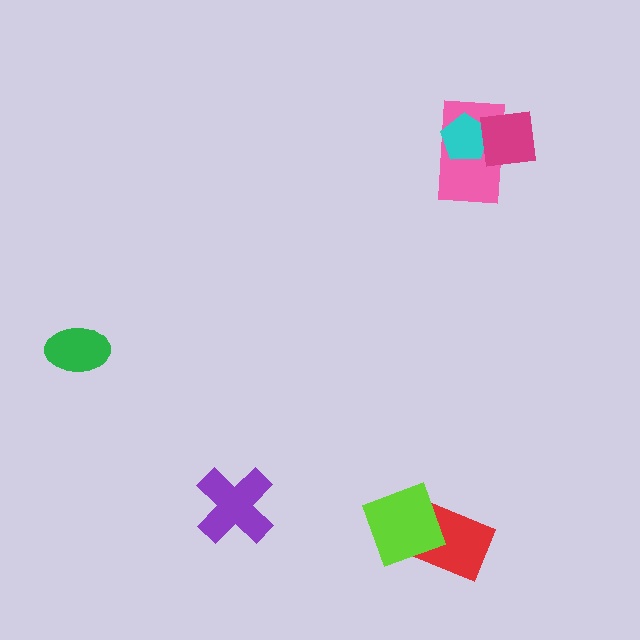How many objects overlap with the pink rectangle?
2 objects overlap with the pink rectangle.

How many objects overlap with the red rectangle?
1 object overlaps with the red rectangle.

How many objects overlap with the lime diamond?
1 object overlaps with the lime diamond.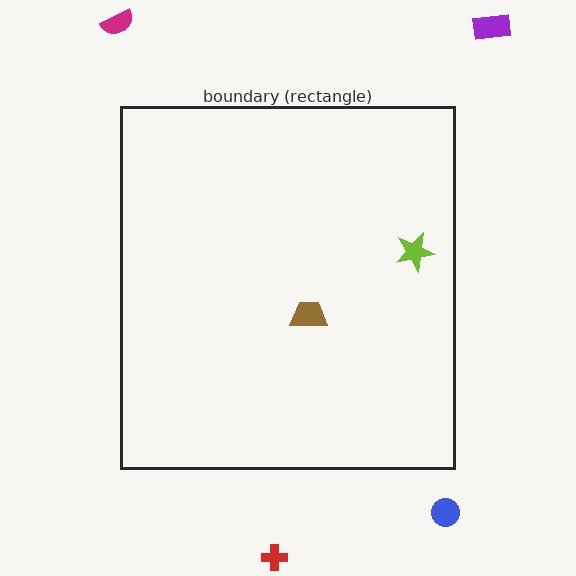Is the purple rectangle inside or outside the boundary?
Outside.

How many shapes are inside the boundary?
2 inside, 4 outside.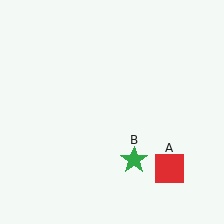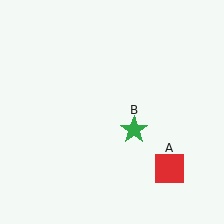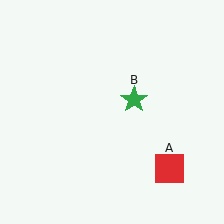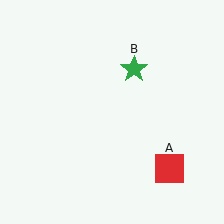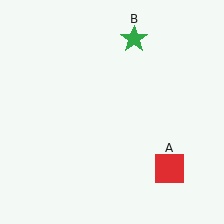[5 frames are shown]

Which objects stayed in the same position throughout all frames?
Red square (object A) remained stationary.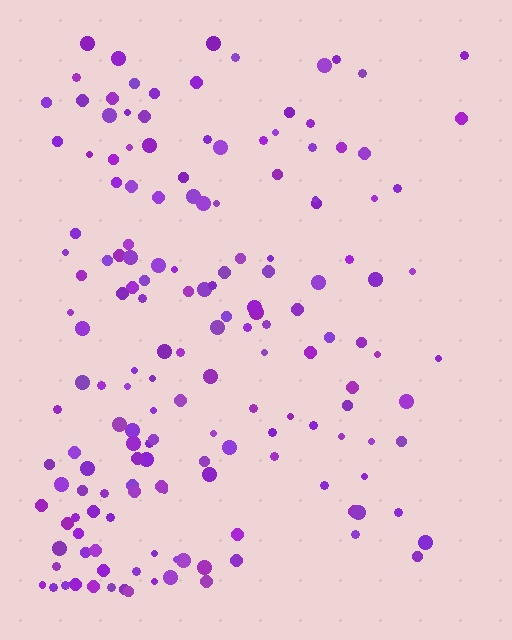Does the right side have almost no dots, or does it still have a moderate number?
Still a moderate number, just noticeably fewer than the left.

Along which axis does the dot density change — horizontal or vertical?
Horizontal.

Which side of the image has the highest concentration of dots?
The left.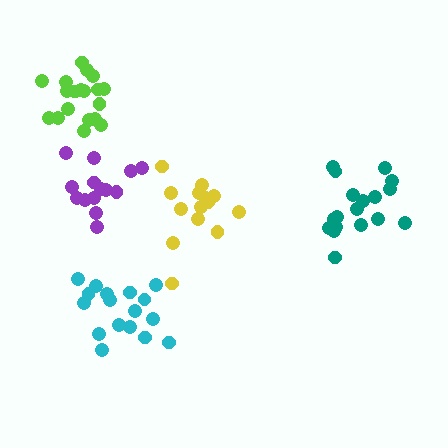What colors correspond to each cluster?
The clusters are colored: teal, purple, cyan, yellow, lime.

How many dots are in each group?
Group 1: 18 dots, Group 2: 14 dots, Group 3: 17 dots, Group 4: 14 dots, Group 5: 19 dots (82 total).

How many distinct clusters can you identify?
There are 5 distinct clusters.